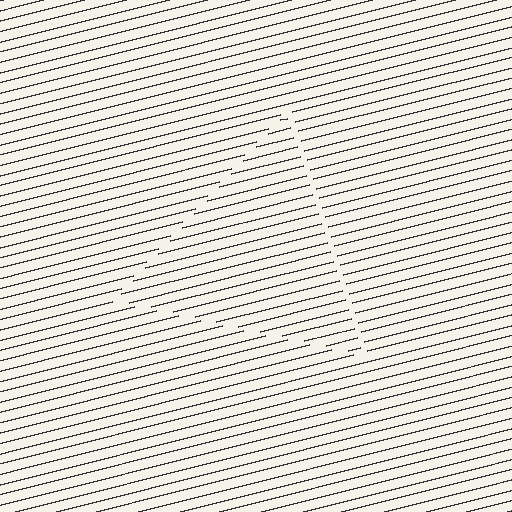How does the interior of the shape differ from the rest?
The interior of the shape contains the same grating, shifted by half a period — the contour is defined by the phase discontinuity where line-ends from the inner and outer gratings abut.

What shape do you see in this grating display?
An illusory triangle. The interior of the shape contains the same grating, shifted by half a period — the contour is defined by the phase discontinuity where line-ends from the inner and outer gratings abut.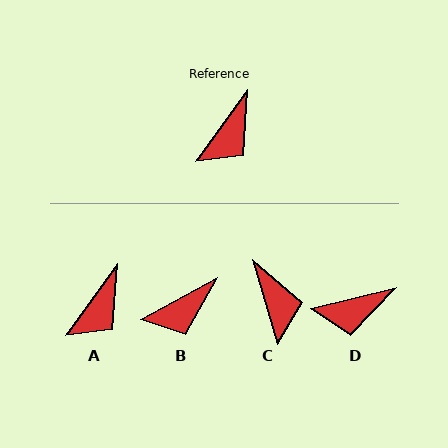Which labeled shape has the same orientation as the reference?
A.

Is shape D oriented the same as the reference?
No, it is off by about 41 degrees.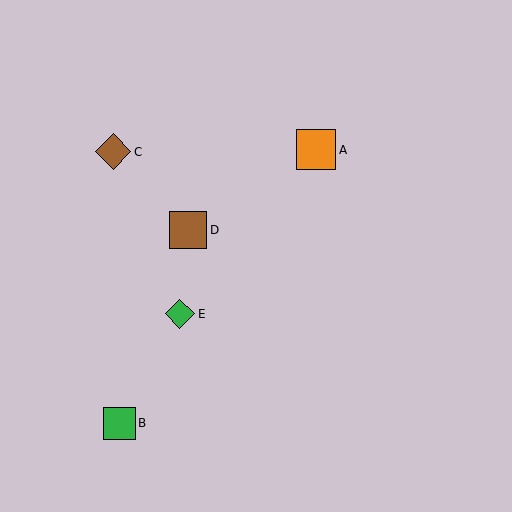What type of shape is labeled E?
Shape E is a green diamond.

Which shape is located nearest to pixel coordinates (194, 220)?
The brown square (labeled D) at (188, 230) is nearest to that location.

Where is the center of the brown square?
The center of the brown square is at (188, 230).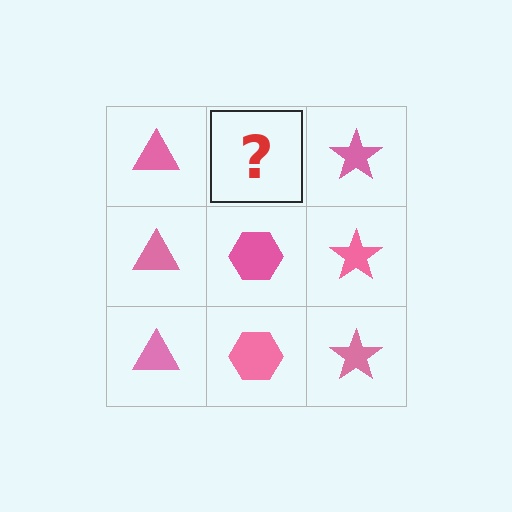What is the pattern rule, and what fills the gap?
The rule is that each column has a consistent shape. The gap should be filled with a pink hexagon.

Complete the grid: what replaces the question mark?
The question mark should be replaced with a pink hexagon.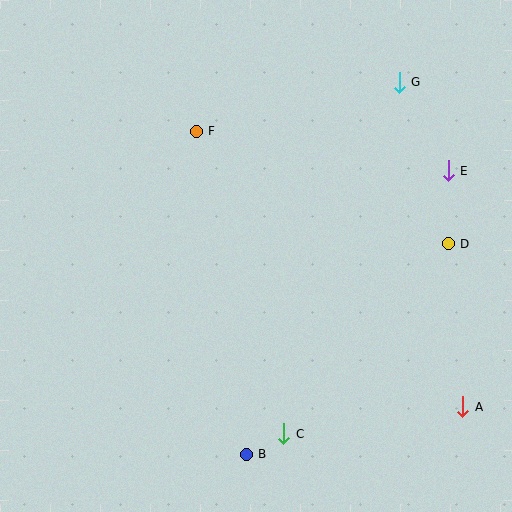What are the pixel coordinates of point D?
Point D is at (448, 244).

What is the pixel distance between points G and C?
The distance between G and C is 370 pixels.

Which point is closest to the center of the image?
Point F at (196, 131) is closest to the center.